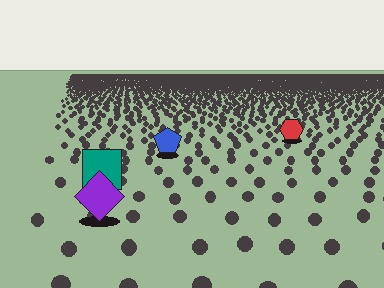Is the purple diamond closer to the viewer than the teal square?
Yes. The purple diamond is closer — you can tell from the texture gradient: the ground texture is coarser near it.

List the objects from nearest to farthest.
From nearest to farthest: the purple diamond, the teal square, the blue pentagon, the red hexagon.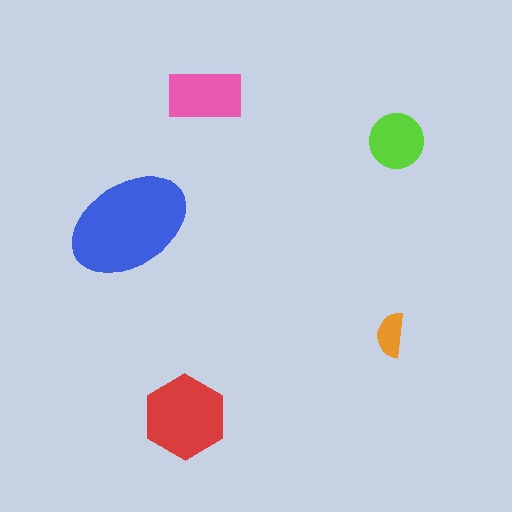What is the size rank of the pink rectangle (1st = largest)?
3rd.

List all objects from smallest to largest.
The orange semicircle, the lime circle, the pink rectangle, the red hexagon, the blue ellipse.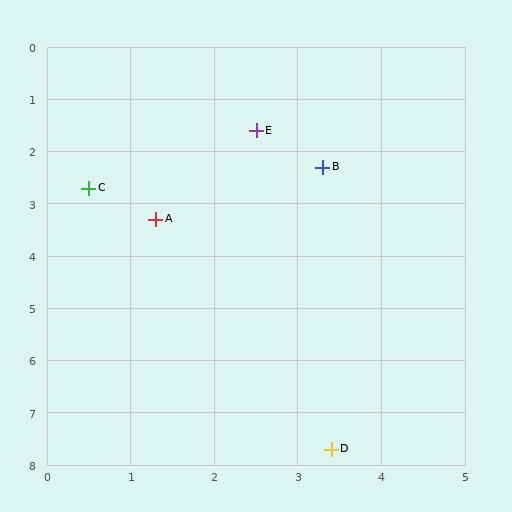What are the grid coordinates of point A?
Point A is at approximately (1.3, 3.3).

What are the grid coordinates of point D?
Point D is at approximately (3.4, 7.7).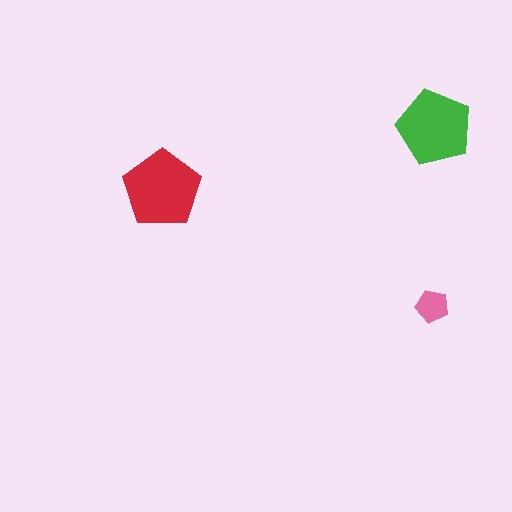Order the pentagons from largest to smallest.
the red one, the green one, the pink one.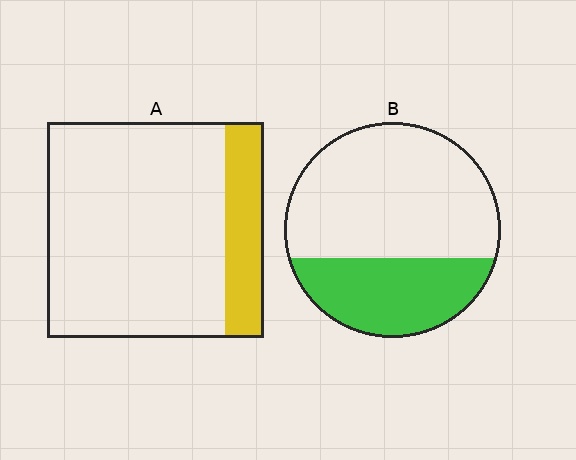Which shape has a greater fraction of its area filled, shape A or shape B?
Shape B.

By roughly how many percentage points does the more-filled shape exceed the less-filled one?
By roughly 15 percentage points (B over A).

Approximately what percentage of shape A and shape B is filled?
A is approximately 20% and B is approximately 35%.